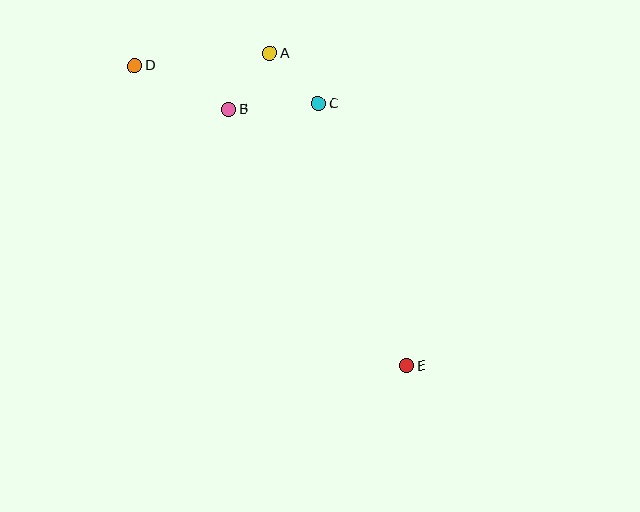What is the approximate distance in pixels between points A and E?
The distance between A and E is approximately 341 pixels.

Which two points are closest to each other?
Points A and B are closest to each other.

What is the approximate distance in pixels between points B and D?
The distance between B and D is approximately 103 pixels.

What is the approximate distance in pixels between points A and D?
The distance between A and D is approximately 135 pixels.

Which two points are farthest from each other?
Points D and E are farthest from each other.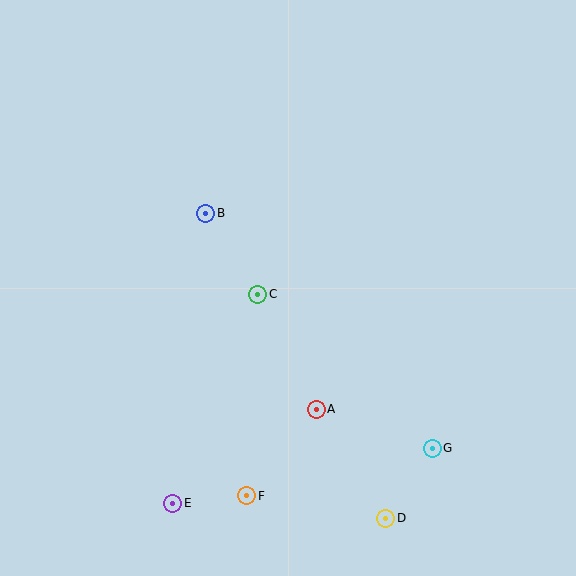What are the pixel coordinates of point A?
Point A is at (316, 409).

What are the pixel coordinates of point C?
Point C is at (258, 294).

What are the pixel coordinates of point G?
Point G is at (432, 448).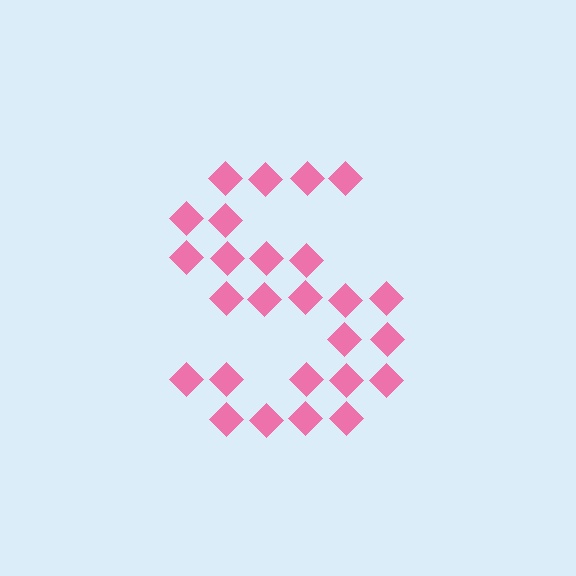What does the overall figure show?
The overall figure shows the letter S.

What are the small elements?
The small elements are diamonds.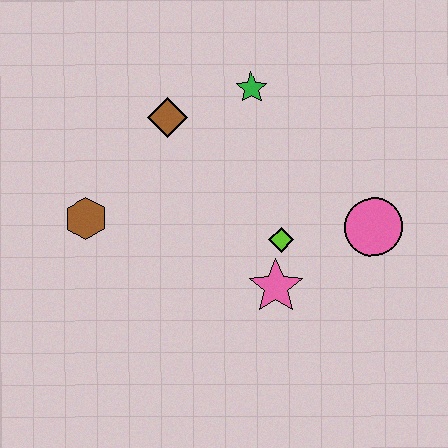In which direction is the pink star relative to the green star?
The pink star is below the green star.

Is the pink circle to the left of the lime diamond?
No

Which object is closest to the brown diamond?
The green star is closest to the brown diamond.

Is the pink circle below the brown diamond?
Yes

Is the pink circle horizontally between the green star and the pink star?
No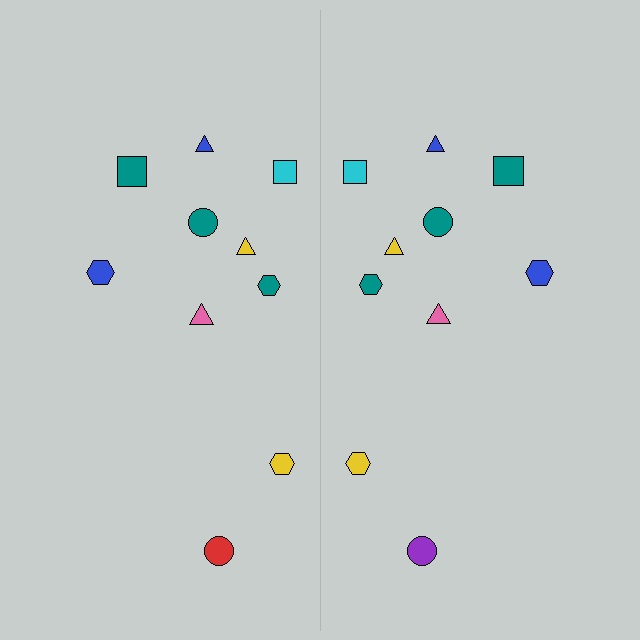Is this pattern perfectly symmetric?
No, the pattern is not perfectly symmetric. The purple circle on the right side breaks the symmetry — its mirror counterpart is red.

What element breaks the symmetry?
The purple circle on the right side breaks the symmetry — its mirror counterpart is red.